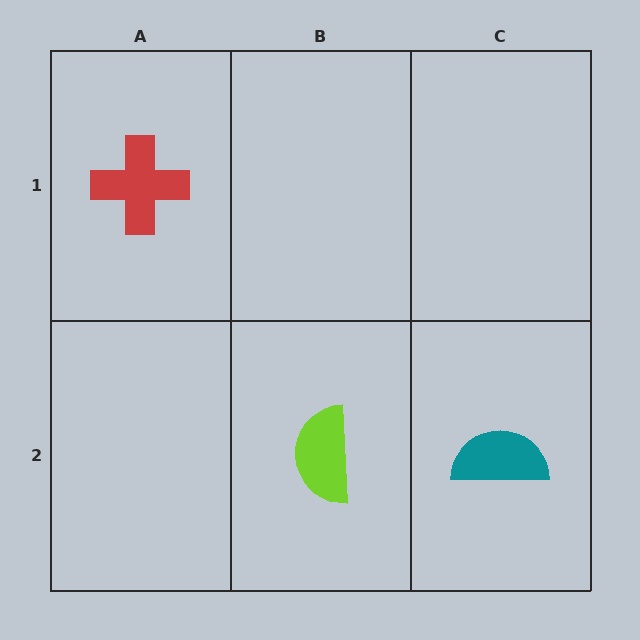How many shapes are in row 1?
1 shape.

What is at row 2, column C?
A teal semicircle.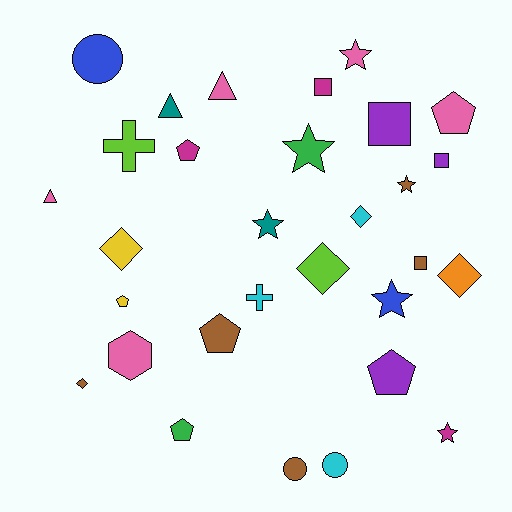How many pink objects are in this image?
There are 5 pink objects.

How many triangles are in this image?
There are 3 triangles.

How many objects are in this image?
There are 30 objects.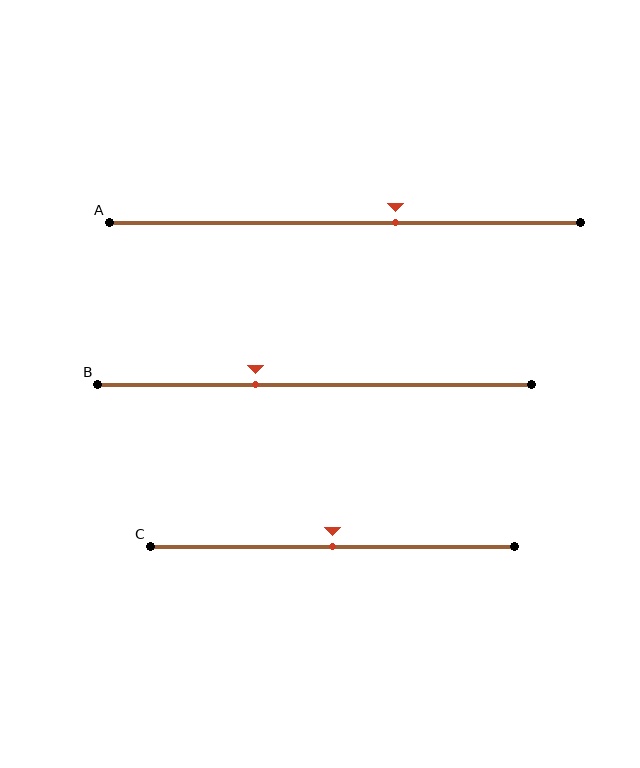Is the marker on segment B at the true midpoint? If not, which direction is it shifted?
No, the marker on segment B is shifted to the left by about 14% of the segment length.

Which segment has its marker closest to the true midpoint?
Segment C has its marker closest to the true midpoint.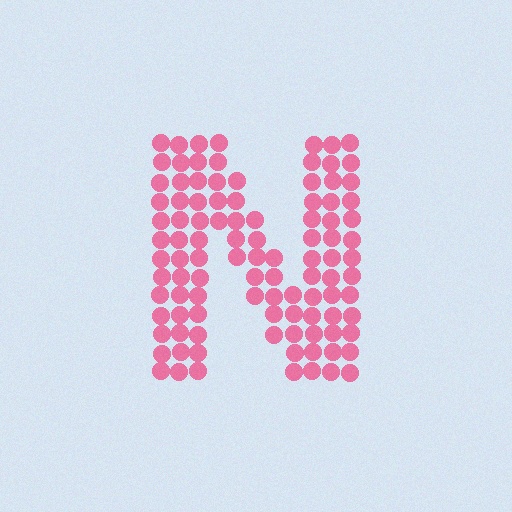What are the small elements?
The small elements are circles.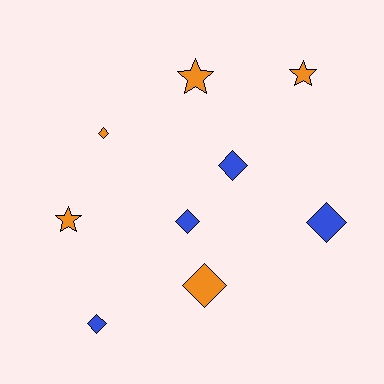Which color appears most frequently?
Orange, with 5 objects.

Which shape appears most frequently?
Diamond, with 6 objects.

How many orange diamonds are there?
There are 2 orange diamonds.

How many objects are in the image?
There are 9 objects.